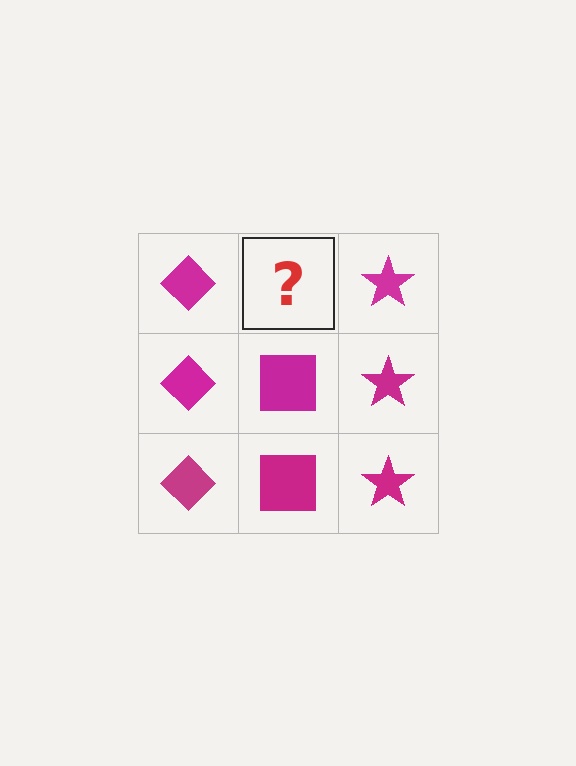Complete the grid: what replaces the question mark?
The question mark should be replaced with a magenta square.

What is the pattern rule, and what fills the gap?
The rule is that each column has a consistent shape. The gap should be filled with a magenta square.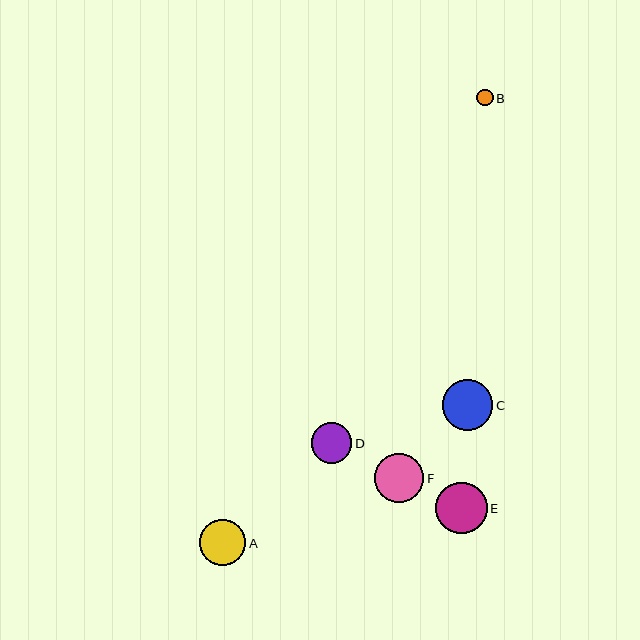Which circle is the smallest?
Circle B is the smallest with a size of approximately 17 pixels.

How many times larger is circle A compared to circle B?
Circle A is approximately 2.7 times the size of circle B.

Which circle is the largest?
Circle E is the largest with a size of approximately 51 pixels.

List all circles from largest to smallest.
From largest to smallest: E, C, F, A, D, B.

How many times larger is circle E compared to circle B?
Circle E is approximately 3.1 times the size of circle B.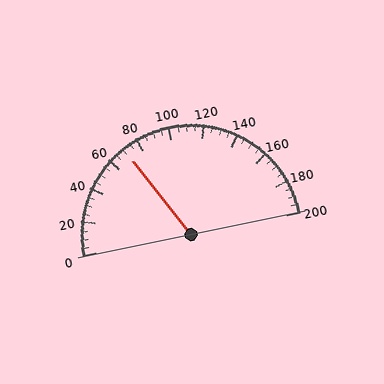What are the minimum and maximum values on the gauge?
The gauge ranges from 0 to 200.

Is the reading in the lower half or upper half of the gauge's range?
The reading is in the lower half of the range (0 to 200).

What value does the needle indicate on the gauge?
The needle indicates approximately 70.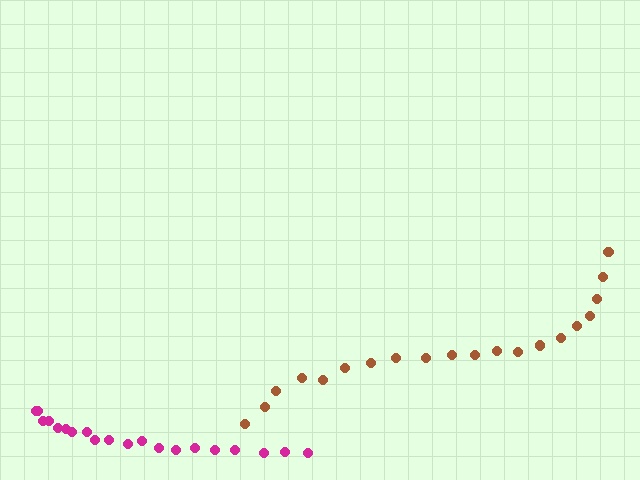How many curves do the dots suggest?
There are 2 distinct paths.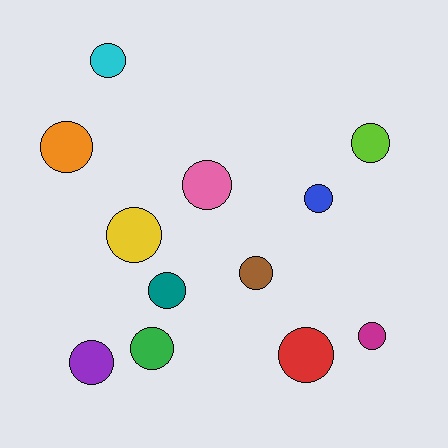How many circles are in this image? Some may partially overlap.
There are 12 circles.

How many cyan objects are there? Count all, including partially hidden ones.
There is 1 cyan object.